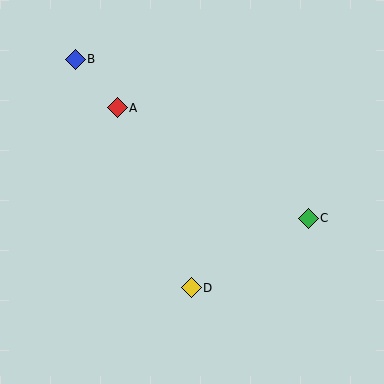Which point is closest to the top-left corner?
Point B is closest to the top-left corner.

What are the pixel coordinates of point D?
Point D is at (191, 288).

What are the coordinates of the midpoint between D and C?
The midpoint between D and C is at (250, 253).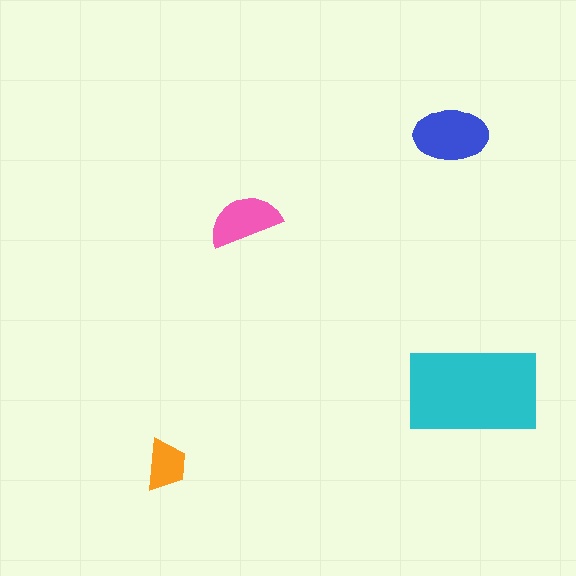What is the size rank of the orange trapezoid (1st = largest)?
4th.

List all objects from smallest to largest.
The orange trapezoid, the pink semicircle, the blue ellipse, the cyan rectangle.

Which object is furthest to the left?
The orange trapezoid is leftmost.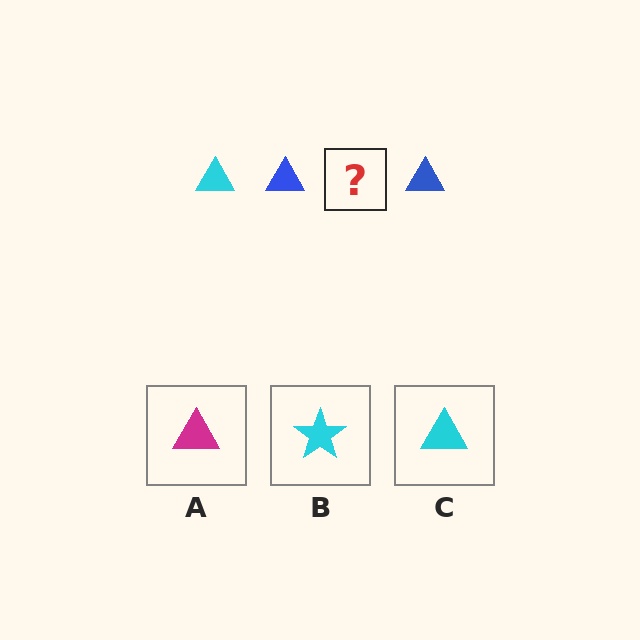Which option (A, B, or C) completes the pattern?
C.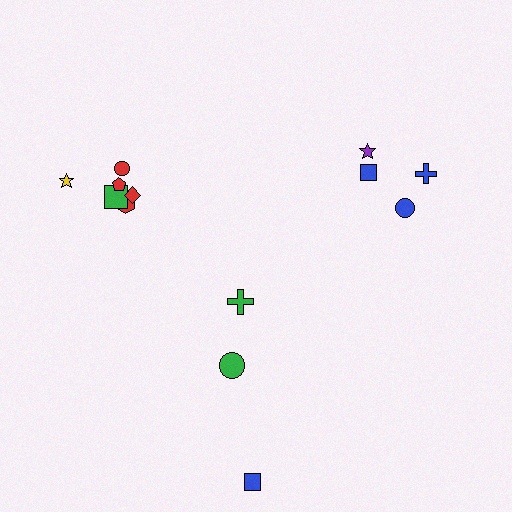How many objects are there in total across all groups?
There are 13 objects.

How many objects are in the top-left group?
There are 6 objects.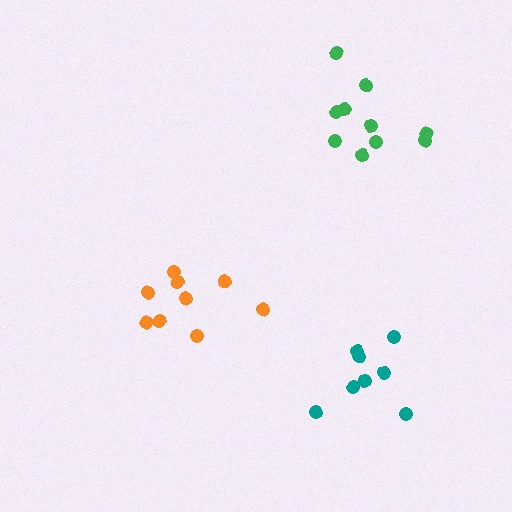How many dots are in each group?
Group 1: 9 dots, Group 2: 8 dots, Group 3: 10 dots (27 total).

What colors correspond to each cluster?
The clusters are colored: orange, teal, green.